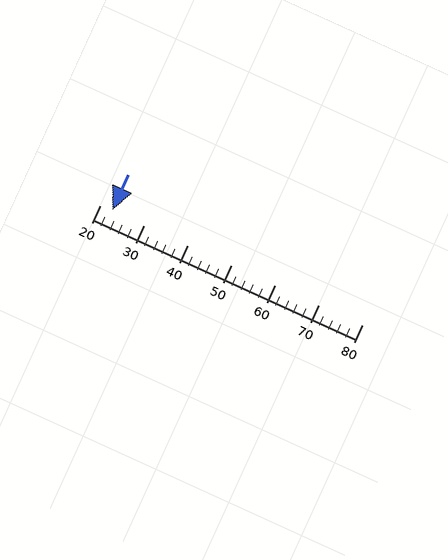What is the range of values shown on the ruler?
The ruler shows values from 20 to 80.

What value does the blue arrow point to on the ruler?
The blue arrow points to approximately 23.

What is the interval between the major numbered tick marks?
The major tick marks are spaced 10 units apart.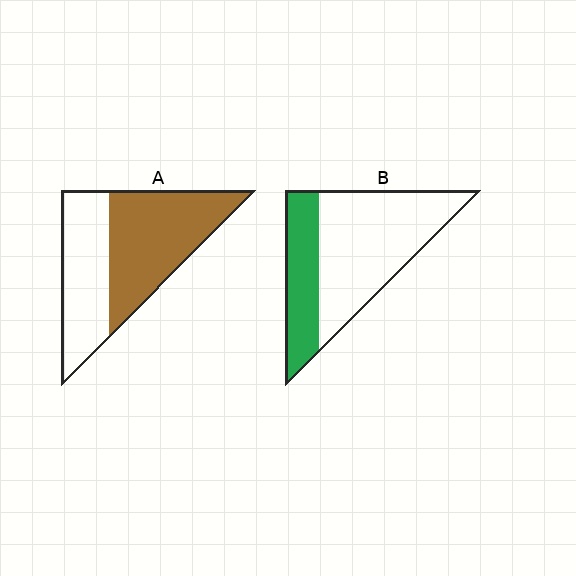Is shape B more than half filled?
No.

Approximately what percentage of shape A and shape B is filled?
A is approximately 55% and B is approximately 30%.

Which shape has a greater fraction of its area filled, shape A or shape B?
Shape A.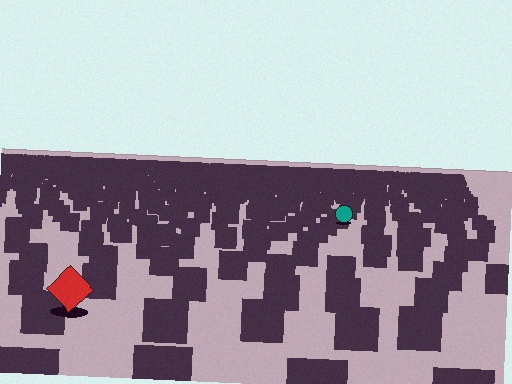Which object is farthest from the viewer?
The teal circle is farthest from the viewer. It appears smaller and the ground texture around it is denser.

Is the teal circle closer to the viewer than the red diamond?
No. The red diamond is closer — you can tell from the texture gradient: the ground texture is coarser near it.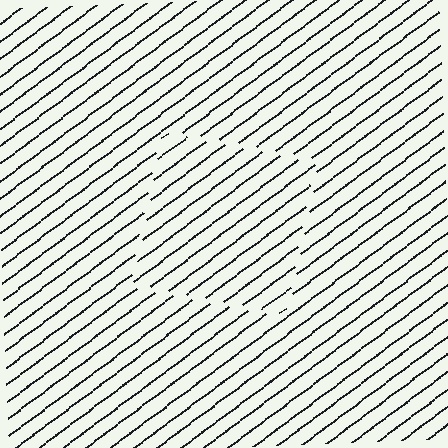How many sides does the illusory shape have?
4 sides — the line-ends trace a square.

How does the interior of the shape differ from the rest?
The interior of the shape contains the same grating, shifted by half a period — the contour is defined by the phase discontinuity where line-ends from the inner and outer gratings abut.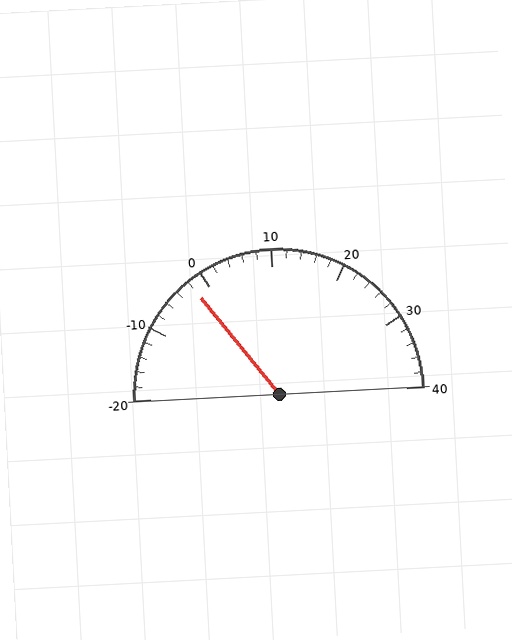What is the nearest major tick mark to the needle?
The nearest major tick mark is 0.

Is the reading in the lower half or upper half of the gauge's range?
The reading is in the lower half of the range (-20 to 40).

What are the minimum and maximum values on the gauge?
The gauge ranges from -20 to 40.